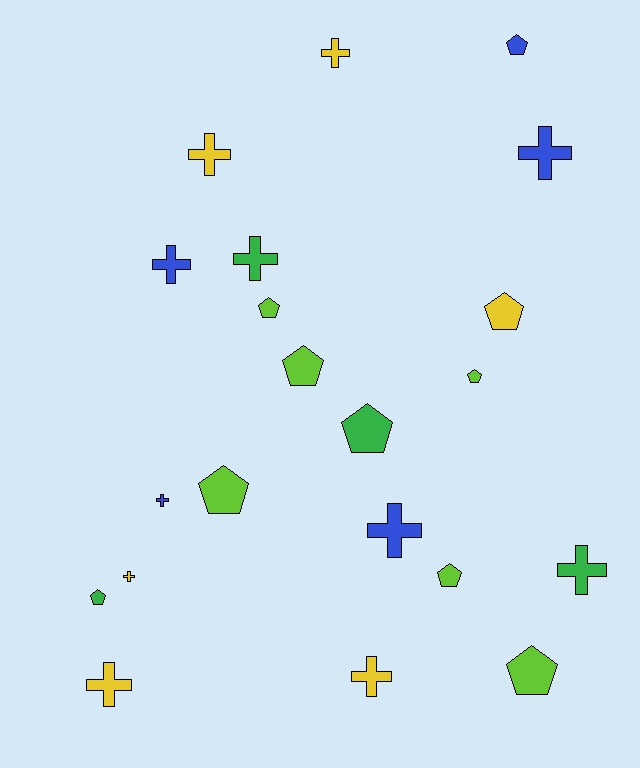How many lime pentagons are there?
There are 6 lime pentagons.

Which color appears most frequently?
Lime, with 6 objects.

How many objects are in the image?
There are 21 objects.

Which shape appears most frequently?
Cross, with 11 objects.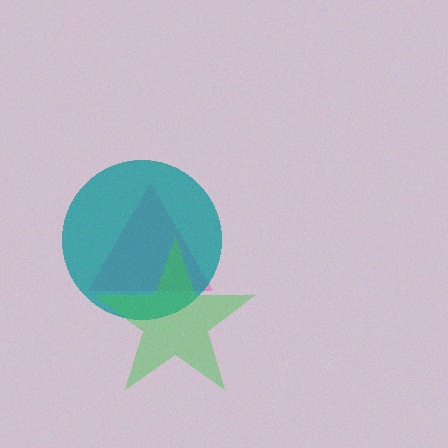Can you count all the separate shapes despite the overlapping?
Yes, there are 3 separate shapes.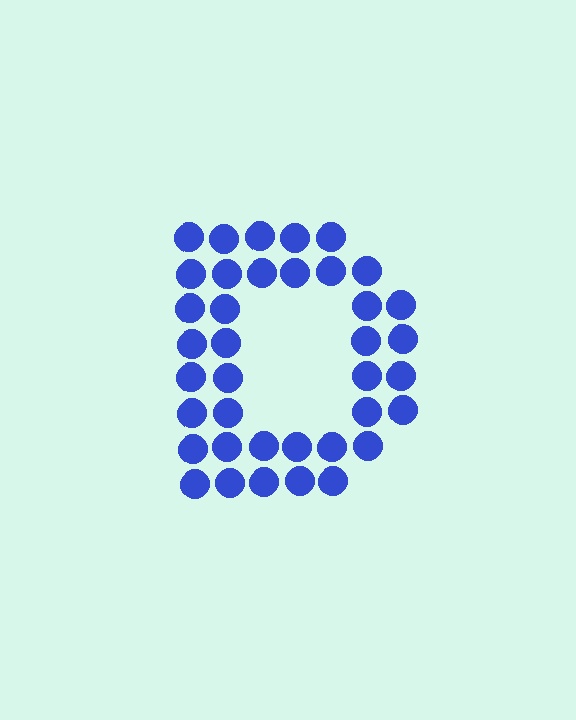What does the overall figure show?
The overall figure shows the letter D.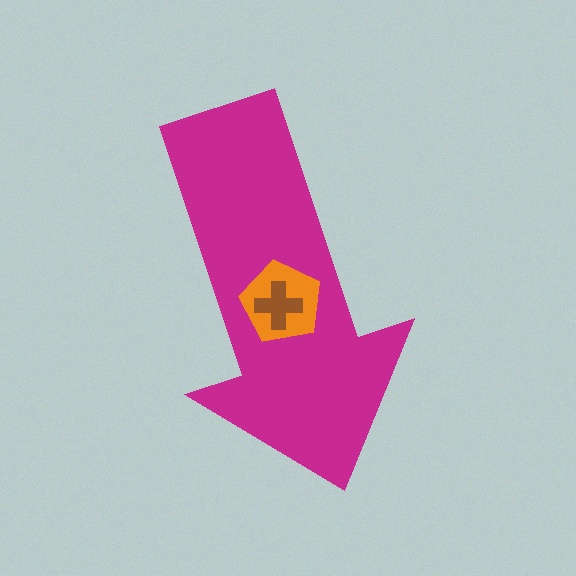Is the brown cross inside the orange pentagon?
Yes.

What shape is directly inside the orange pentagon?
The brown cross.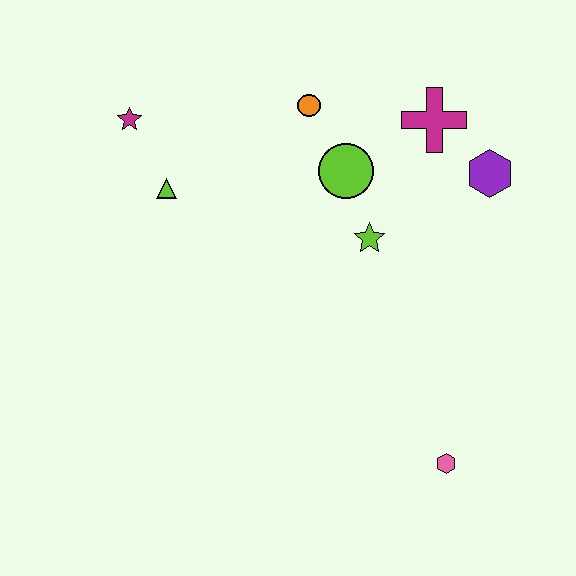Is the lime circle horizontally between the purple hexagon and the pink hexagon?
No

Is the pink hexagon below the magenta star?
Yes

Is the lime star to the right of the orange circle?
Yes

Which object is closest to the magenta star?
The lime triangle is closest to the magenta star.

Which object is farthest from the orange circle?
The pink hexagon is farthest from the orange circle.